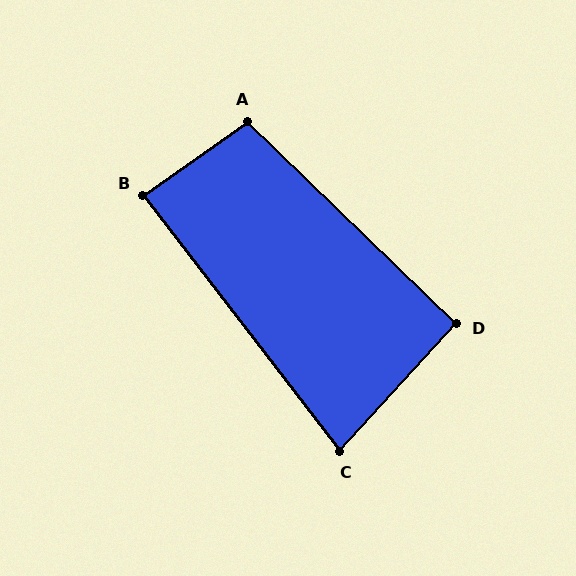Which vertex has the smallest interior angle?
C, at approximately 80 degrees.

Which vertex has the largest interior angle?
A, at approximately 100 degrees.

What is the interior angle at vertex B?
Approximately 88 degrees (approximately right).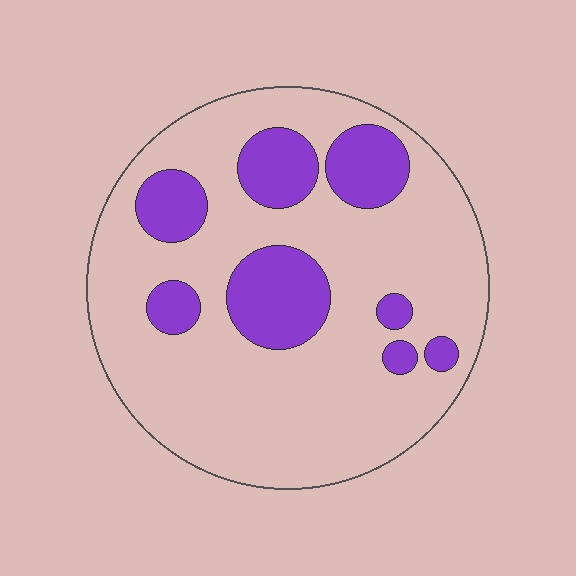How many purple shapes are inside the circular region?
8.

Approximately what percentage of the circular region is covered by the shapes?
Approximately 25%.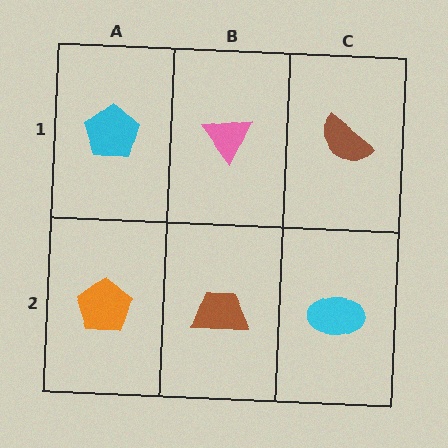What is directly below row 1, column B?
A brown trapezoid.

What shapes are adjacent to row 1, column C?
A cyan ellipse (row 2, column C), a pink triangle (row 1, column B).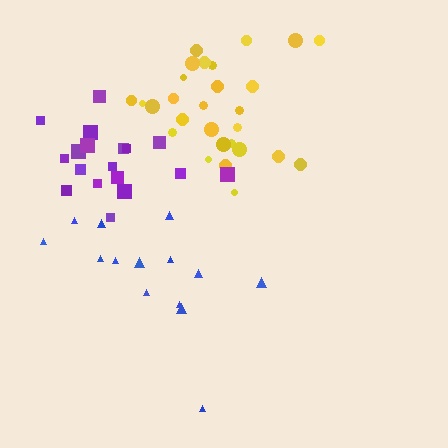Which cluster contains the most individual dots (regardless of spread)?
Yellow (28).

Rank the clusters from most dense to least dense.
purple, yellow, blue.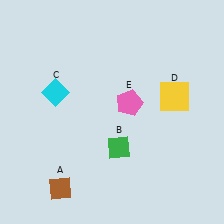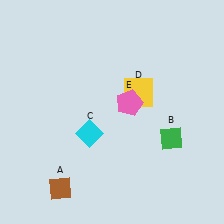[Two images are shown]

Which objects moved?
The objects that moved are: the green diamond (B), the cyan diamond (C), the yellow square (D).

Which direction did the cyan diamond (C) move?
The cyan diamond (C) moved down.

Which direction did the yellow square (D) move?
The yellow square (D) moved left.